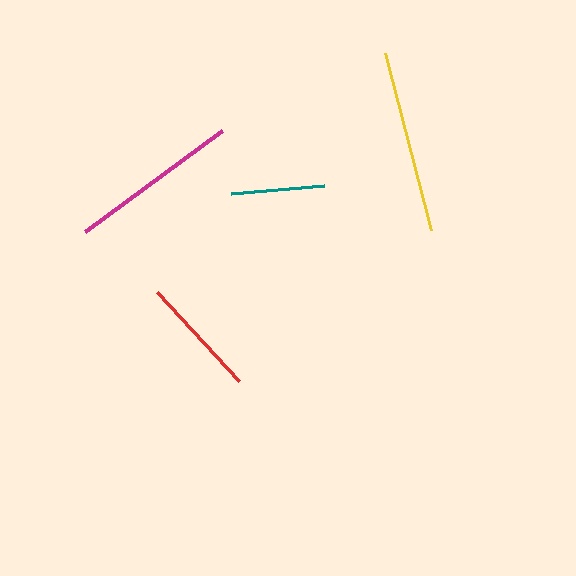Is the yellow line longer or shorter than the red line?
The yellow line is longer than the red line.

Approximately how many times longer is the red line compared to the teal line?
The red line is approximately 1.3 times the length of the teal line.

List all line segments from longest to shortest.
From longest to shortest: yellow, magenta, red, teal.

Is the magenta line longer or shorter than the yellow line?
The yellow line is longer than the magenta line.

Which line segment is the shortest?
The teal line is the shortest at approximately 94 pixels.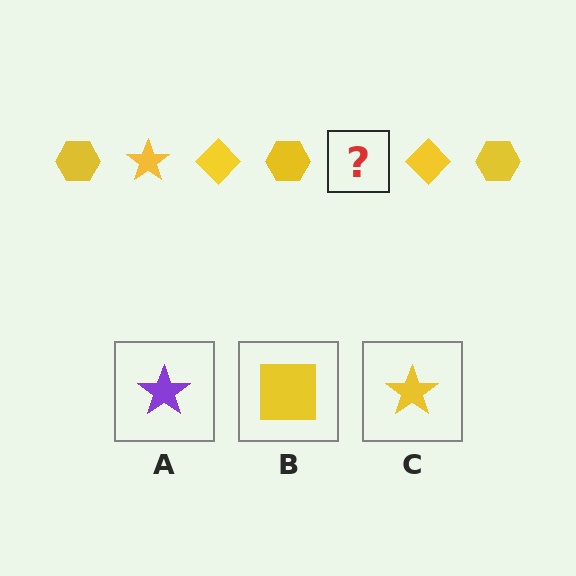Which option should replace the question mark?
Option C.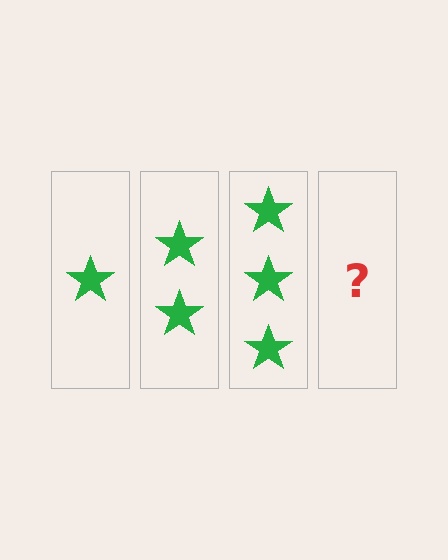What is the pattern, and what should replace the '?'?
The pattern is that each step adds one more star. The '?' should be 4 stars.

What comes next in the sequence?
The next element should be 4 stars.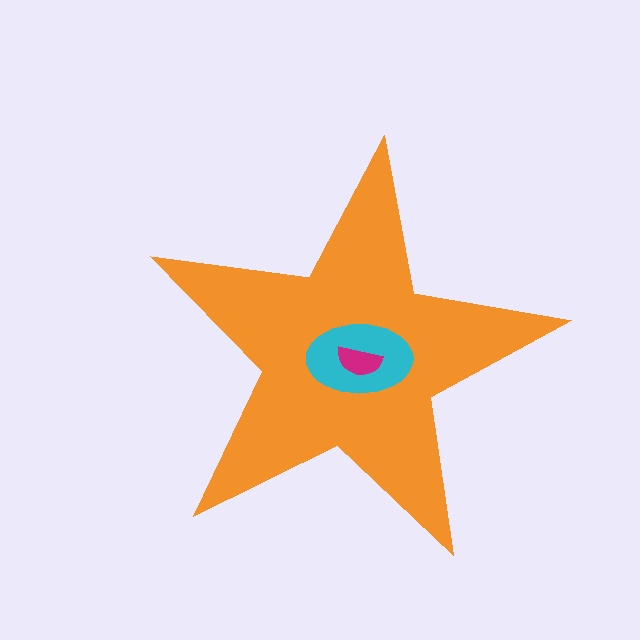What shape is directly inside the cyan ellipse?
The magenta semicircle.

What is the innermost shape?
The magenta semicircle.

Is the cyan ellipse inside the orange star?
Yes.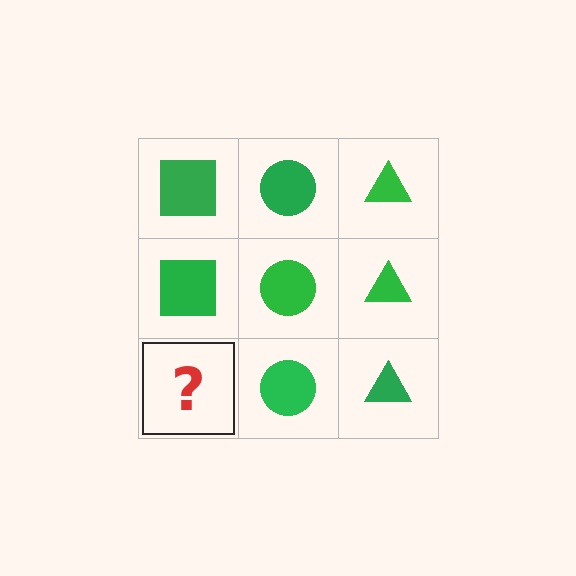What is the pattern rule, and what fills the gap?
The rule is that each column has a consistent shape. The gap should be filled with a green square.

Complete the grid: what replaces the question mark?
The question mark should be replaced with a green square.